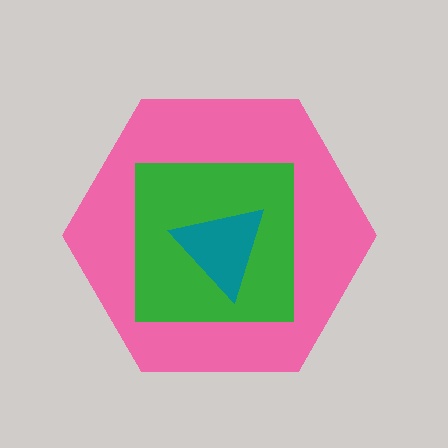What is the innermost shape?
The teal triangle.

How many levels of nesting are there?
3.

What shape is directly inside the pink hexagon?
The green square.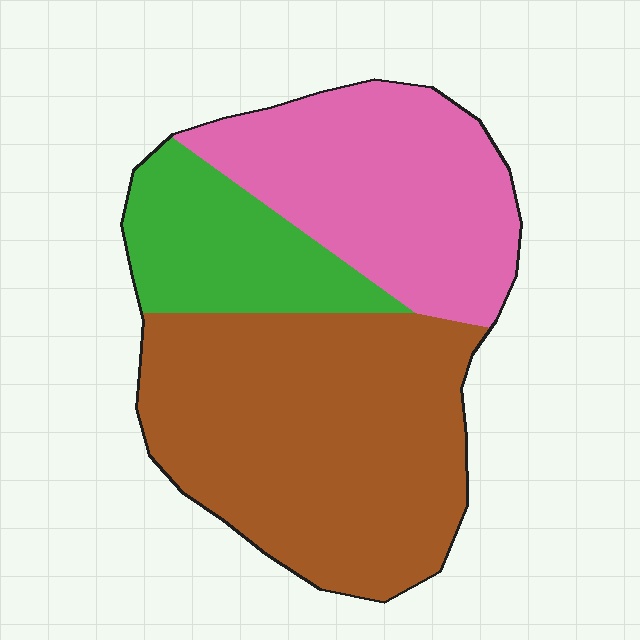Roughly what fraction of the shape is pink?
Pink covers around 30% of the shape.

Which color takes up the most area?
Brown, at roughly 50%.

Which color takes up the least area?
Green, at roughly 20%.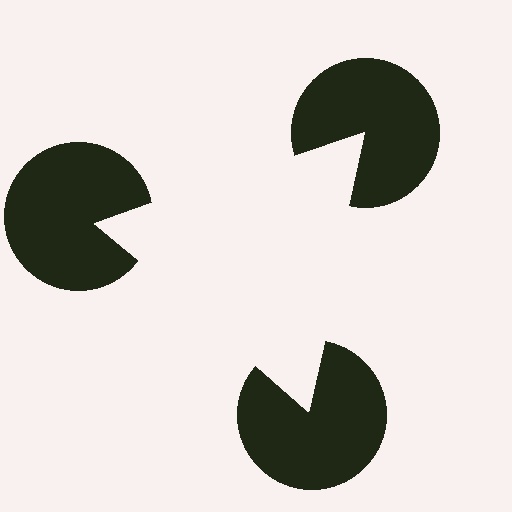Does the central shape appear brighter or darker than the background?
It typically appears slightly brighter than the background, even though no actual brightness change is drawn.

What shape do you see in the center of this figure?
An illusory triangle — its edges are inferred from the aligned wedge cuts in the pac-man discs, not physically drawn.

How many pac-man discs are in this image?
There are 3 — one at each vertex of the illusory triangle.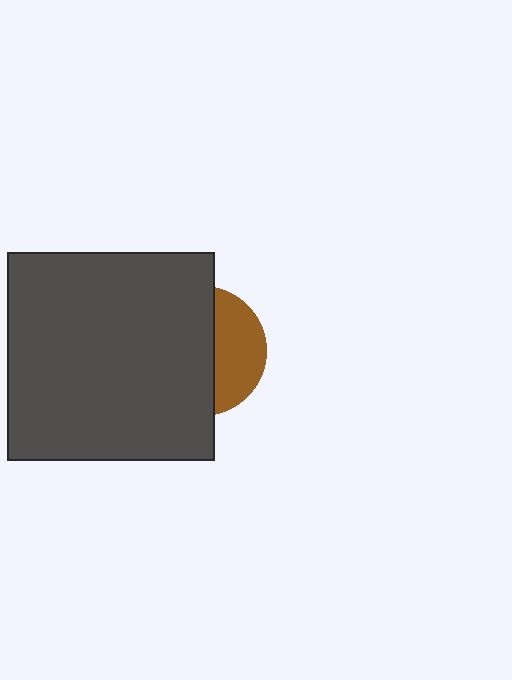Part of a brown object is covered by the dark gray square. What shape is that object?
It is a circle.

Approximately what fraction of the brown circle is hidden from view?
Roughly 63% of the brown circle is hidden behind the dark gray square.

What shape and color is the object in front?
The object in front is a dark gray square.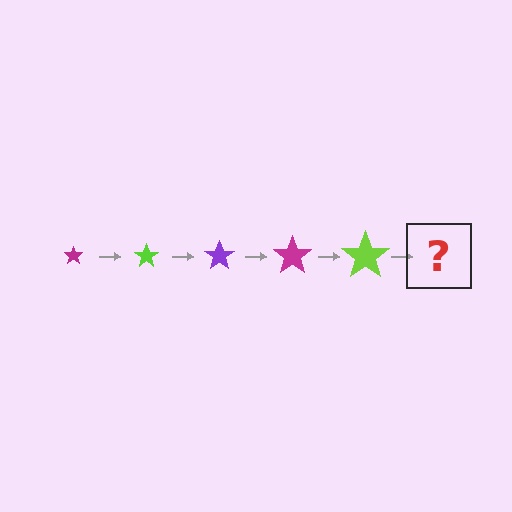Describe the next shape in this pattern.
It should be a purple star, larger than the previous one.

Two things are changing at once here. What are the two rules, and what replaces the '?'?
The two rules are that the star grows larger each step and the color cycles through magenta, lime, and purple. The '?' should be a purple star, larger than the previous one.